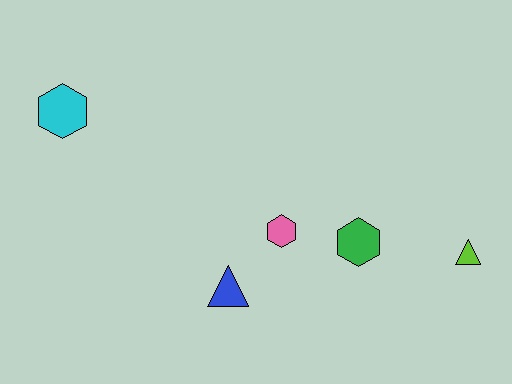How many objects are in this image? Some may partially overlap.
There are 5 objects.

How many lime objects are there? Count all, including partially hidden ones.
There is 1 lime object.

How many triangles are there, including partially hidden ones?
There are 2 triangles.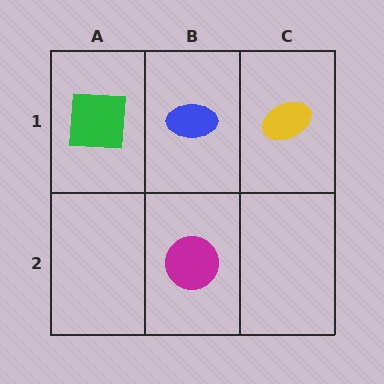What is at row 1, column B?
A blue ellipse.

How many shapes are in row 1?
3 shapes.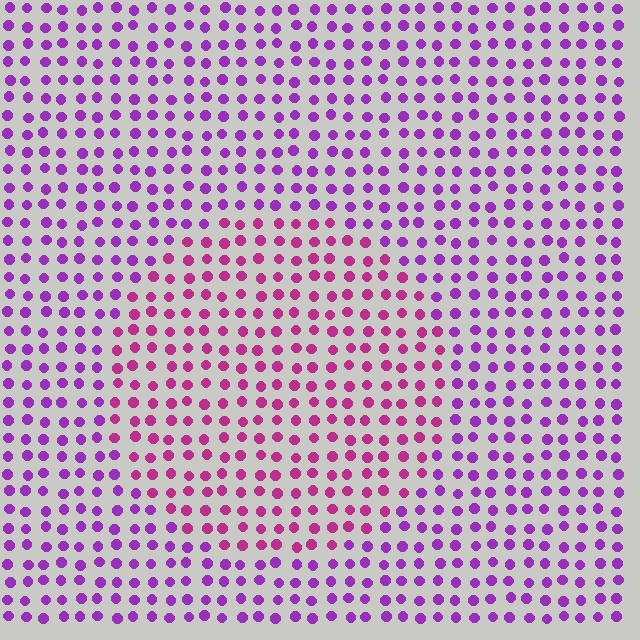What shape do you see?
I see a circle.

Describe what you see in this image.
The image is filled with small purple elements in a uniform arrangement. A circle-shaped region is visible where the elements are tinted to a slightly different hue, forming a subtle color boundary.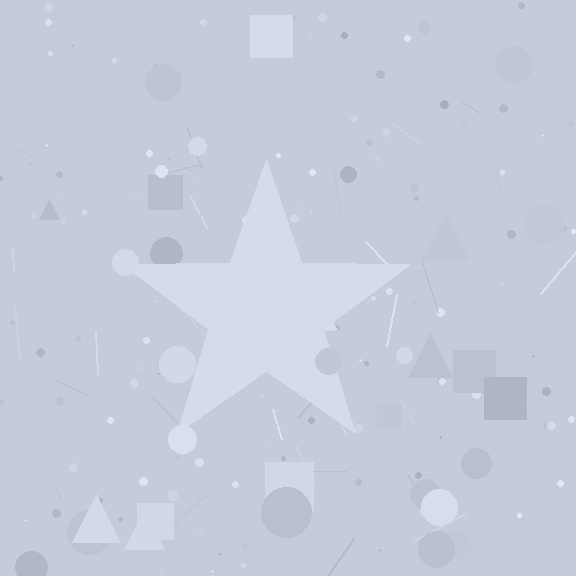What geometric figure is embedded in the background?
A star is embedded in the background.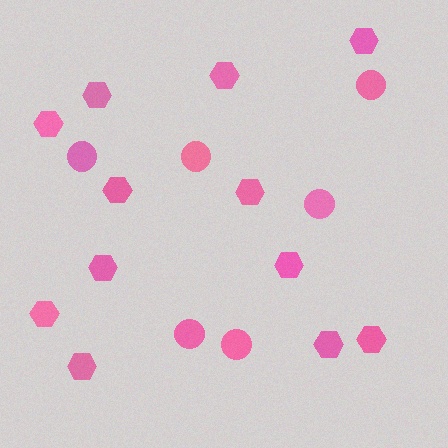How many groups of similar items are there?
There are 2 groups: one group of hexagons (12) and one group of circles (6).